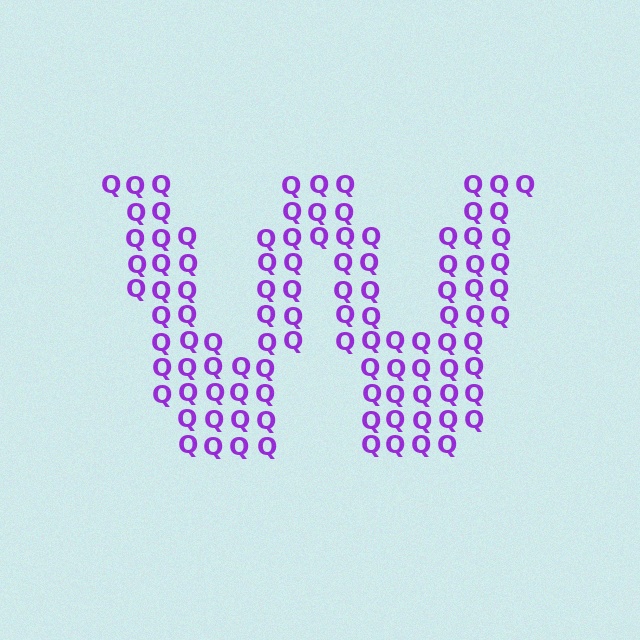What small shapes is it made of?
It is made of small letter Q's.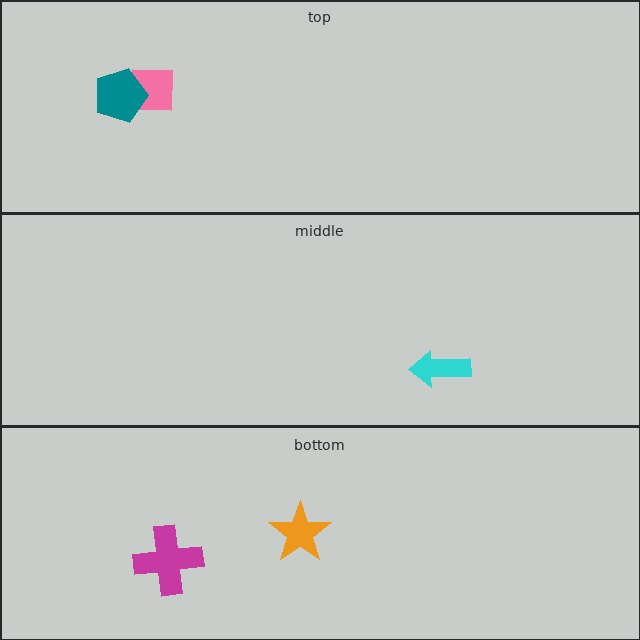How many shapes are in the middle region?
1.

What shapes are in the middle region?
The cyan arrow.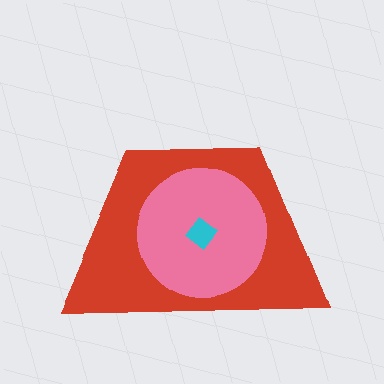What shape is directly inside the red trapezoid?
The pink circle.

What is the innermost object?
The cyan diamond.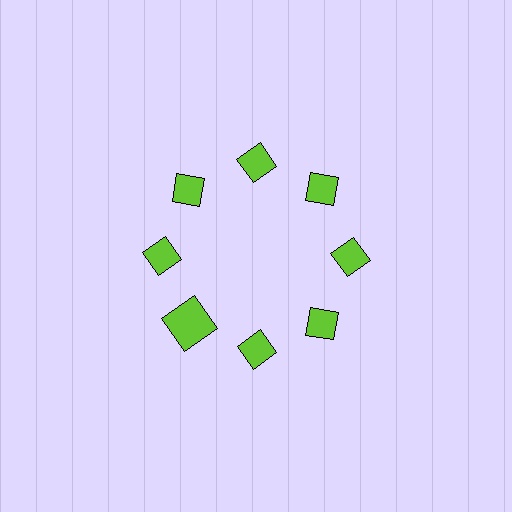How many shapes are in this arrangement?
There are 8 shapes arranged in a ring pattern.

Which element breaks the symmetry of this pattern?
The lime square at roughly the 8 o'clock position breaks the symmetry. All other shapes are lime diamonds.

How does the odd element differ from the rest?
It has a different shape: square instead of diamond.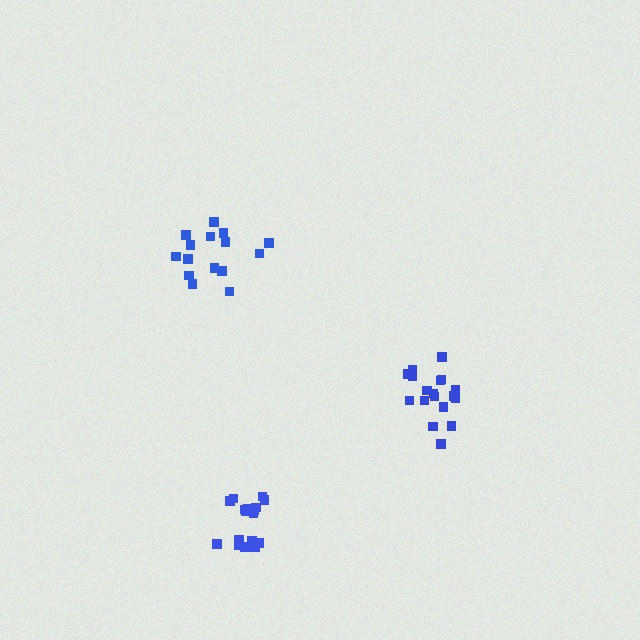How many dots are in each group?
Group 1: 15 dots, Group 2: 18 dots, Group 3: 18 dots (51 total).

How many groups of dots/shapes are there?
There are 3 groups.